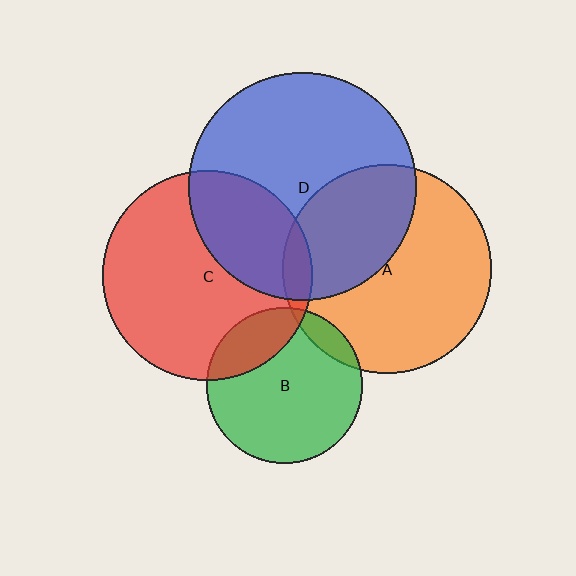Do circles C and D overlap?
Yes.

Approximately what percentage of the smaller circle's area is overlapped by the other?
Approximately 30%.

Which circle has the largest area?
Circle D (blue).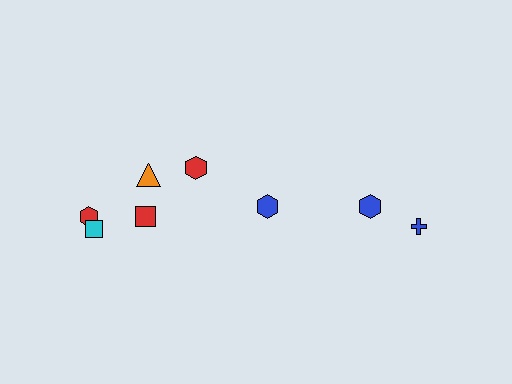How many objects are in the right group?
There are 3 objects.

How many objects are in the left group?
There are 5 objects.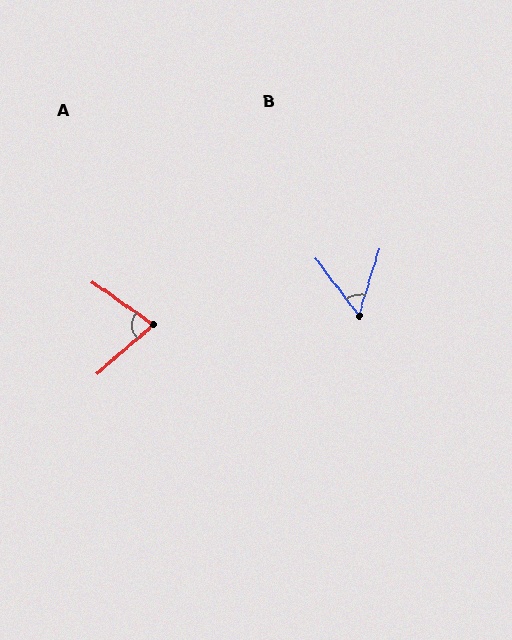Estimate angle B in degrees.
Approximately 55 degrees.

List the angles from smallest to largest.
B (55°), A (75°).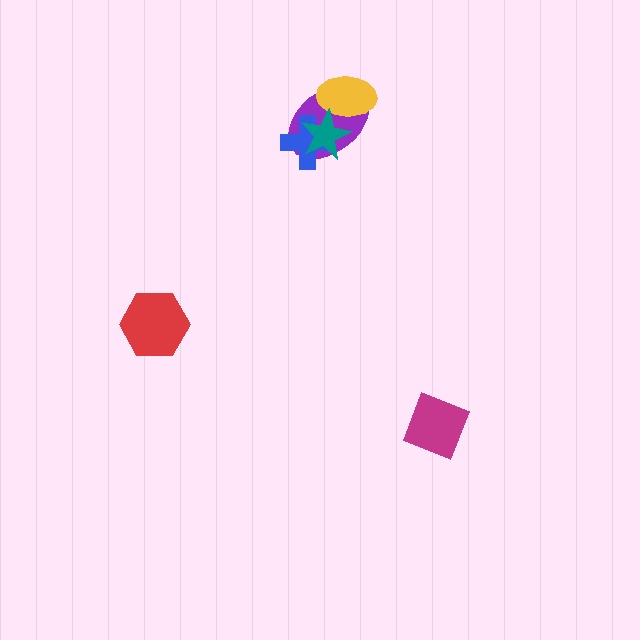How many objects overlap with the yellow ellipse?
2 objects overlap with the yellow ellipse.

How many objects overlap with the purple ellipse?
3 objects overlap with the purple ellipse.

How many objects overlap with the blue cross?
2 objects overlap with the blue cross.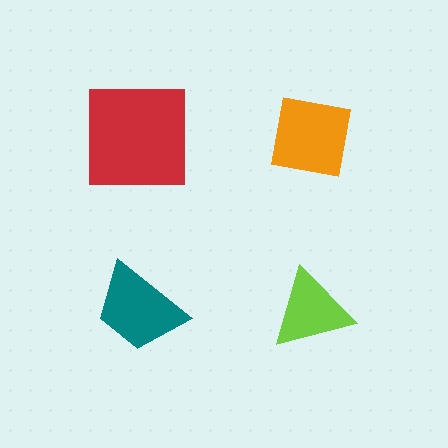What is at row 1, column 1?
A red square.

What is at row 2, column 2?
A lime triangle.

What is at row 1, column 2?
An orange square.